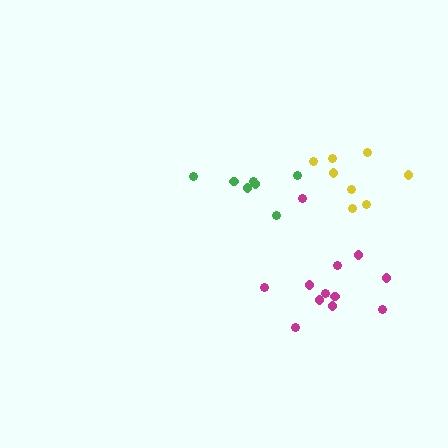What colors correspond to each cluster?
The clusters are colored: magenta, green, yellow.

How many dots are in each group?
Group 1: 12 dots, Group 2: 7 dots, Group 3: 8 dots (27 total).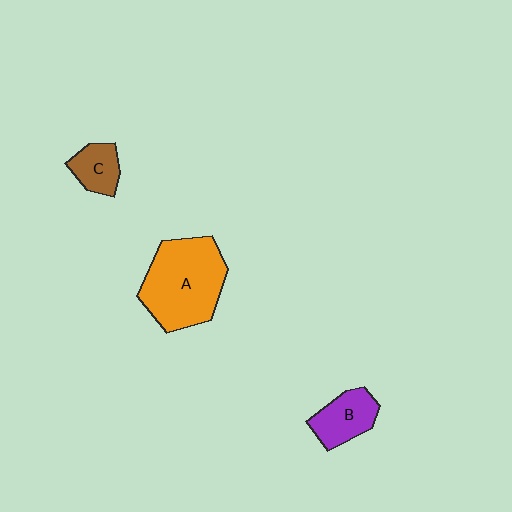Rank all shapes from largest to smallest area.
From largest to smallest: A (orange), B (purple), C (brown).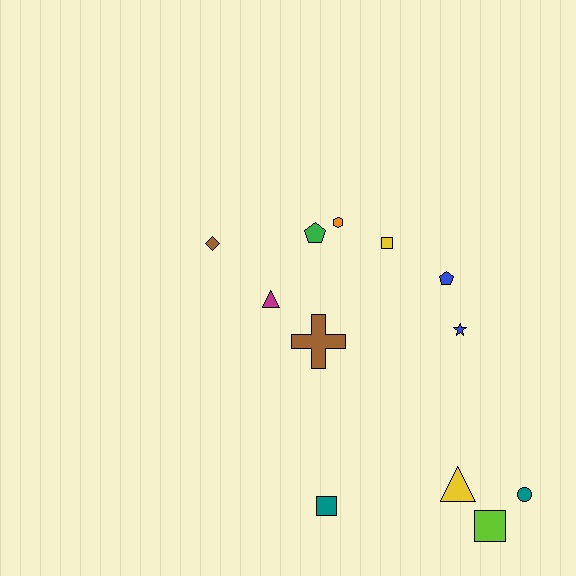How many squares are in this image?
There are 3 squares.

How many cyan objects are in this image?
There are no cyan objects.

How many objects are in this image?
There are 12 objects.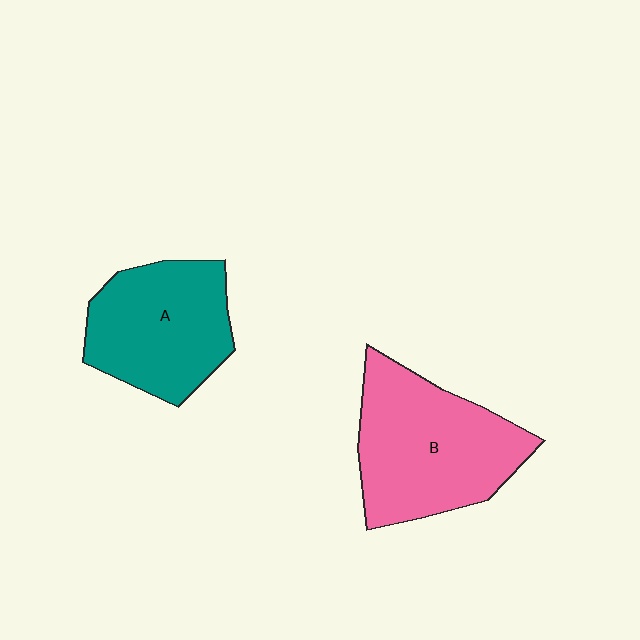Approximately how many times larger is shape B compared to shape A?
Approximately 1.2 times.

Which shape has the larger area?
Shape B (pink).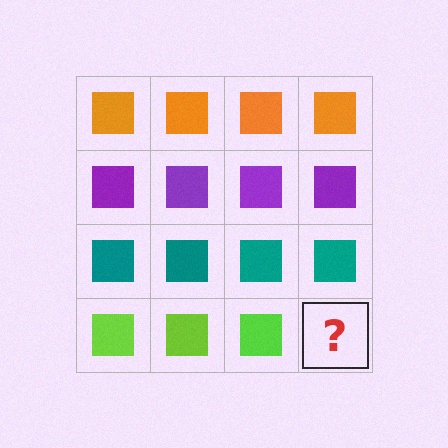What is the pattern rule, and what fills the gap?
The rule is that each row has a consistent color. The gap should be filled with a lime square.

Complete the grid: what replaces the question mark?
The question mark should be replaced with a lime square.